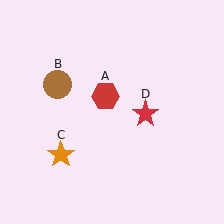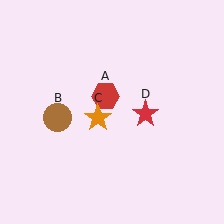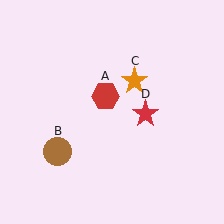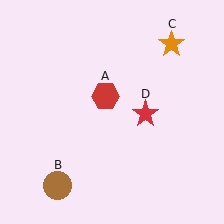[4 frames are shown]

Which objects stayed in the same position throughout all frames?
Red hexagon (object A) and red star (object D) remained stationary.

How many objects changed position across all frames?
2 objects changed position: brown circle (object B), orange star (object C).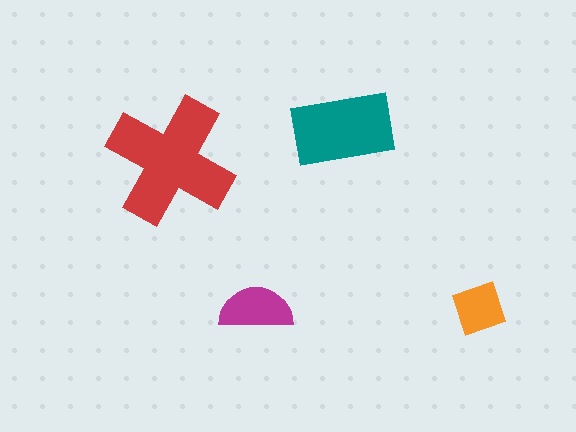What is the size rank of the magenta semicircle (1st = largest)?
3rd.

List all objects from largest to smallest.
The red cross, the teal rectangle, the magenta semicircle, the orange square.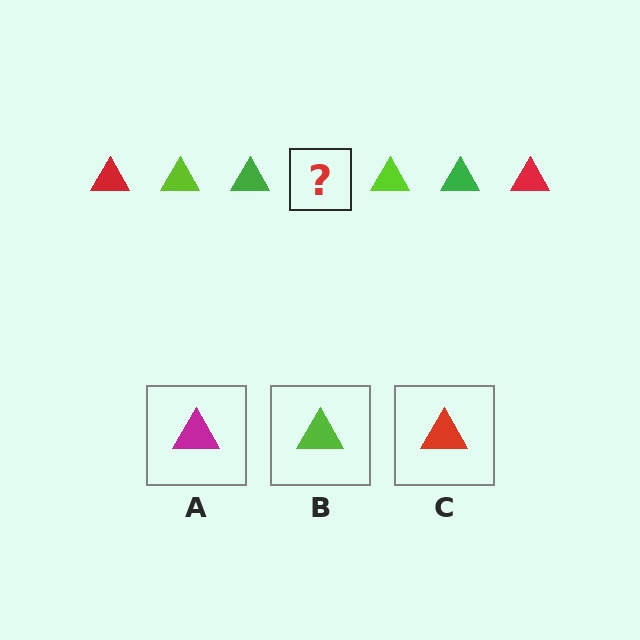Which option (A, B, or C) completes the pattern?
C.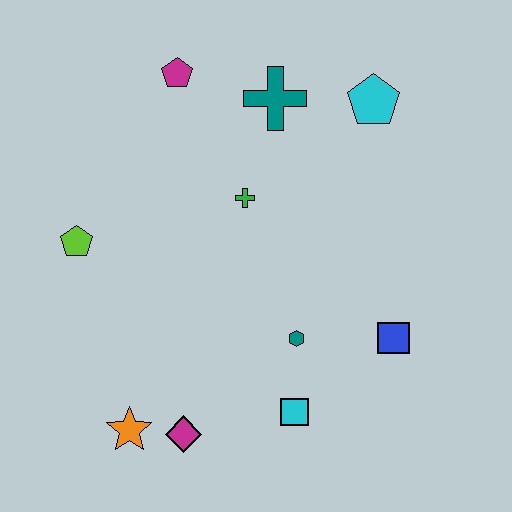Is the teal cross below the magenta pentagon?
Yes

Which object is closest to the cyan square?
The teal hexagon is closest to the cyan square.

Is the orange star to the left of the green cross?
Yes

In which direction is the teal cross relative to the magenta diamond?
The teal cross is above the magenta diamond.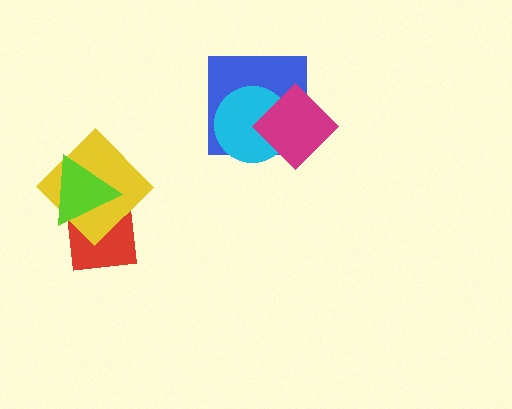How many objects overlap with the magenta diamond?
2 objects overlap with the magenta diamond.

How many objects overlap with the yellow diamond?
2 objects overlap with the yellow diamond.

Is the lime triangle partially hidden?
No, no other shape covers it.